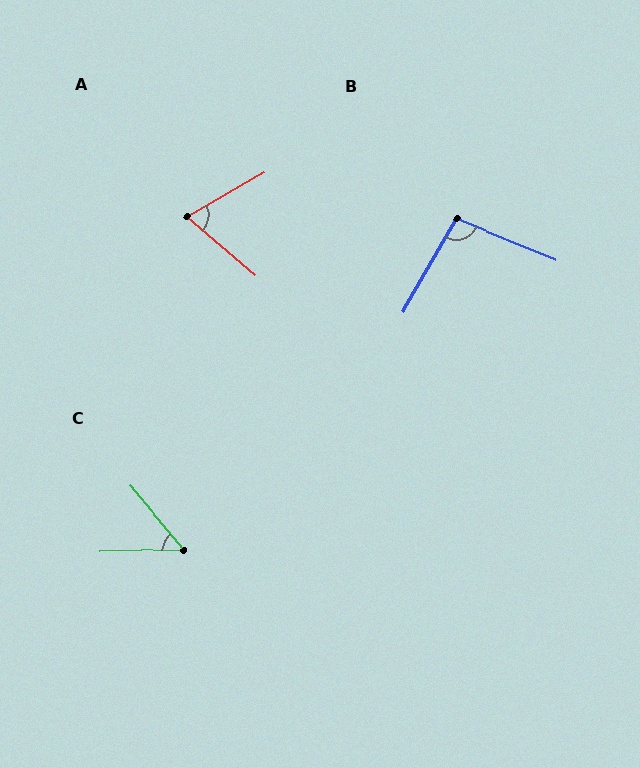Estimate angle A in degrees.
Approximately 71 degrees.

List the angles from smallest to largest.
C (52°), A (71°), B (98°).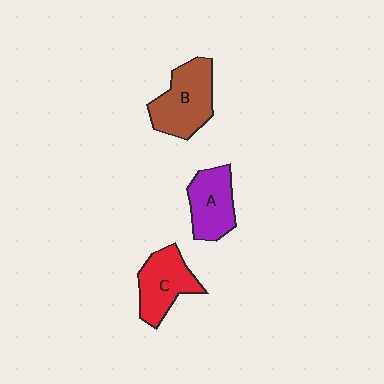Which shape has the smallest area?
Shape A (purple).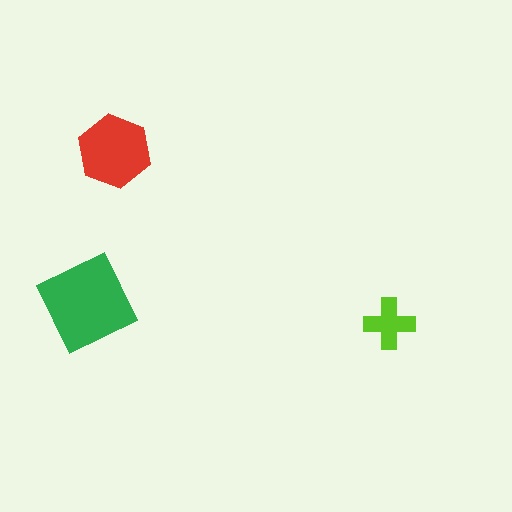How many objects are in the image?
There are 3 objects in the image.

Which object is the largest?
The green diamond.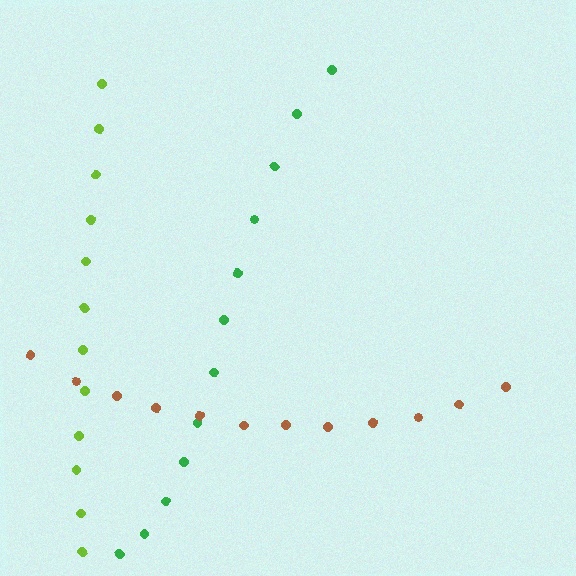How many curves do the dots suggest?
There are 3 distinct paths.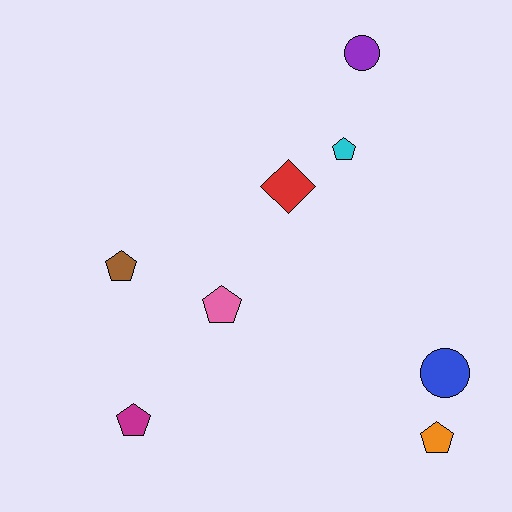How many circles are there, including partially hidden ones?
There are 2 circles.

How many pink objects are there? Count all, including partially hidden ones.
There is 1 pink object.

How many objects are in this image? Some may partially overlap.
There are 8 objects.